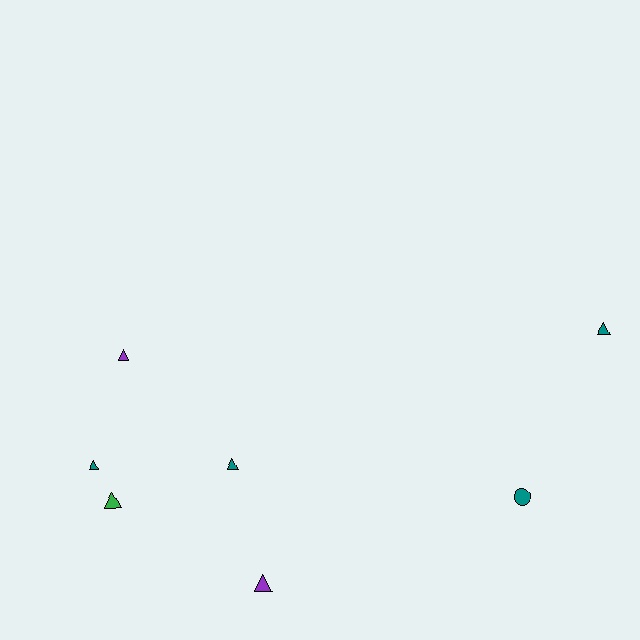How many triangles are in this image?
There are 6 triangles.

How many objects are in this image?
There are 7 objects.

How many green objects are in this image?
There is 1 green object.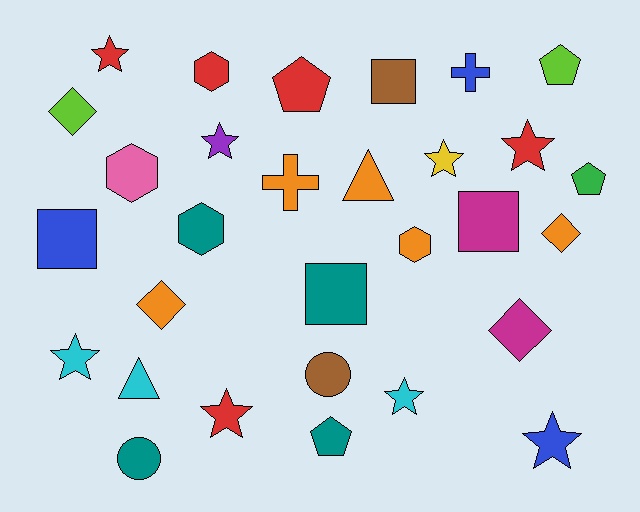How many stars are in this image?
There are 8 stars.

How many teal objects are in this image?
There are 4 teal objects.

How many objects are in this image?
There are 30 objects.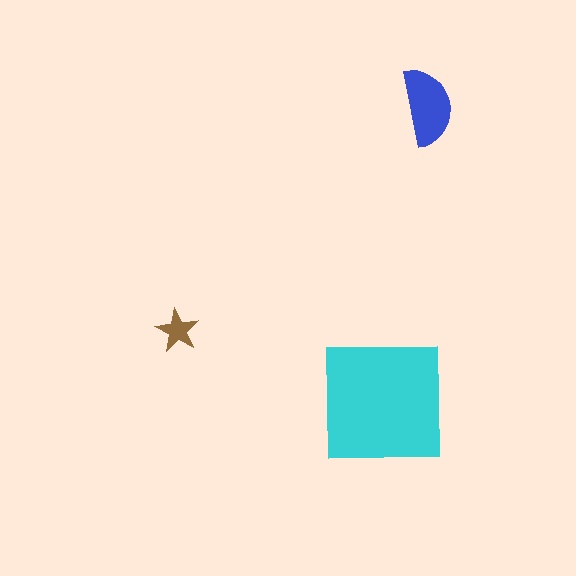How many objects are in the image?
There are 3 objects in the image.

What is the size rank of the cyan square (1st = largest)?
1st.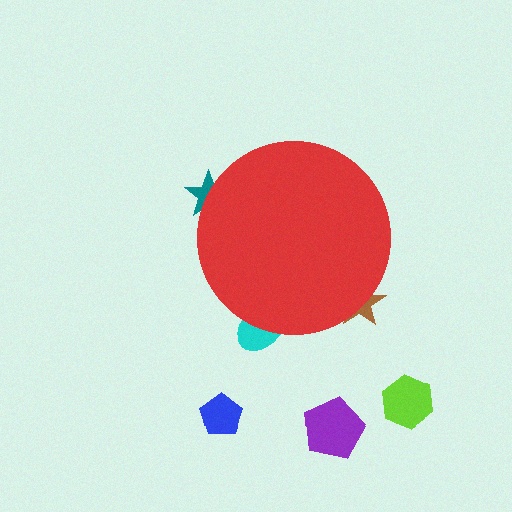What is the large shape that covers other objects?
A red circle.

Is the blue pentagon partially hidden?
No, the blue pentagon is fully visible.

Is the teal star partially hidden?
Yes, the teal star is partially hidden behind the red circle.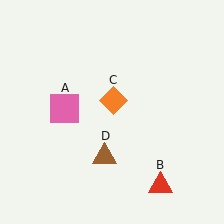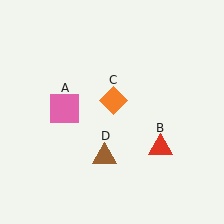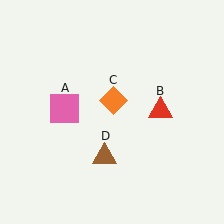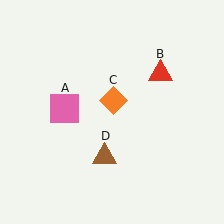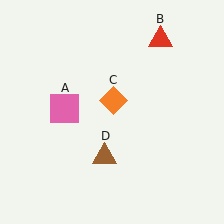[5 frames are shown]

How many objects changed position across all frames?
1 object changed position: red triangle (object B).